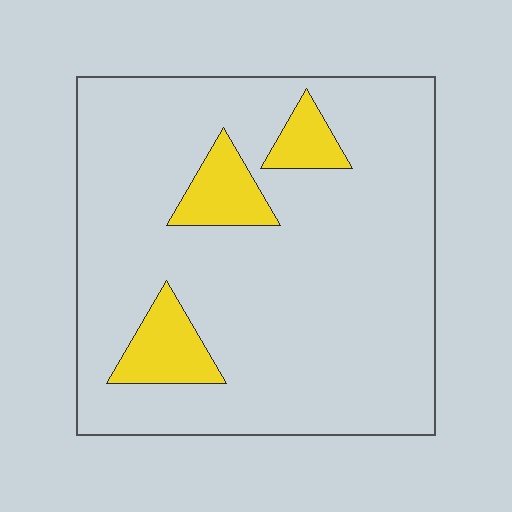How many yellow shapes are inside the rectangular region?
3.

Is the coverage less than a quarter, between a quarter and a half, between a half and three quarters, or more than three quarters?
Less than a quarter.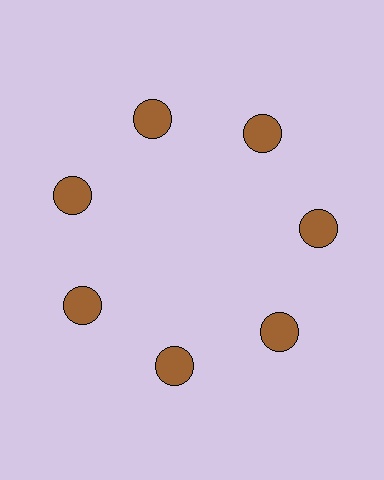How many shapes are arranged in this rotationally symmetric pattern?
There are 7 shapes, arranged in 7 groups of 1.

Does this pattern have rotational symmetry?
Yes, this pattern has 7-fold rotational symmetry. It looks the same after rotating 51 degrees around the center.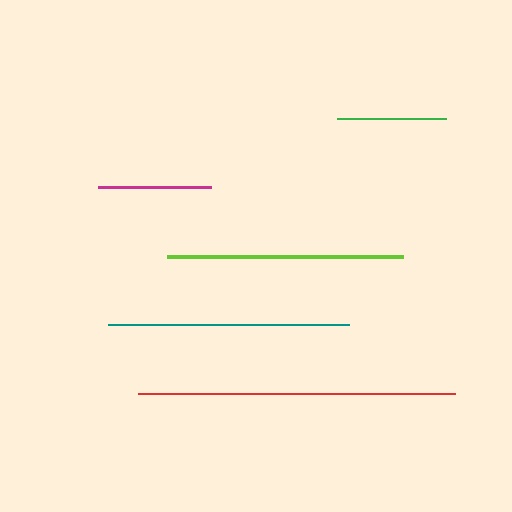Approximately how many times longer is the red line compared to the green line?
The red line is approximately 2.9 times the length of the green line.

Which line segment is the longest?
The red line is the longest at approximately 317 pixels.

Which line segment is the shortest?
The green line is the shortest at approximately 109 pixels.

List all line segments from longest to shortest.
From longest to shortest: red, teal, lime, magenta, green.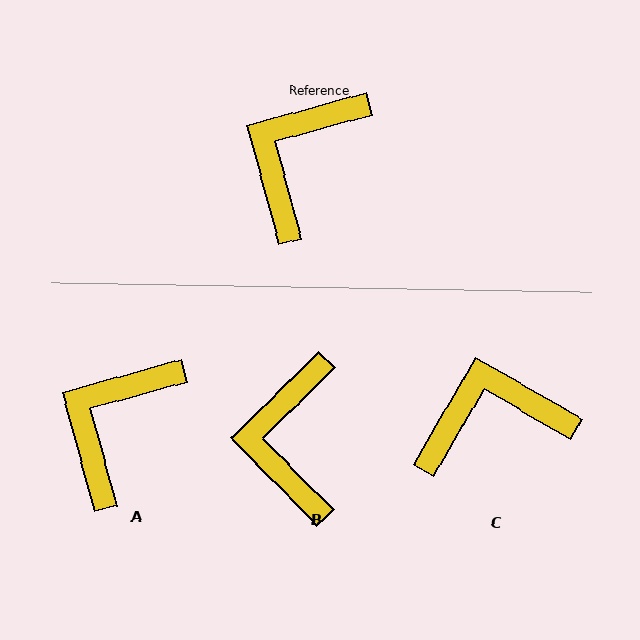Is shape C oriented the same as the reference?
No, it is off by about 45 degrees.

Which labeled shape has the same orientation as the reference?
A.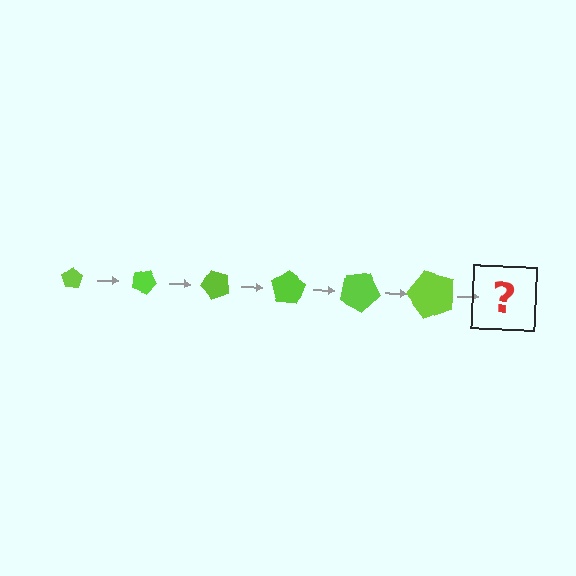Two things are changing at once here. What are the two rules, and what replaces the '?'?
The two rules are that the pentagon grows larger each step and it rotates 25 degrees each step. The '?' should be a pentagon, larger than the previous one and rotated 150 degrees from the start.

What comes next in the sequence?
The next element should be a pentagon, larger than the previous one and rotated 150 degrees from the start.